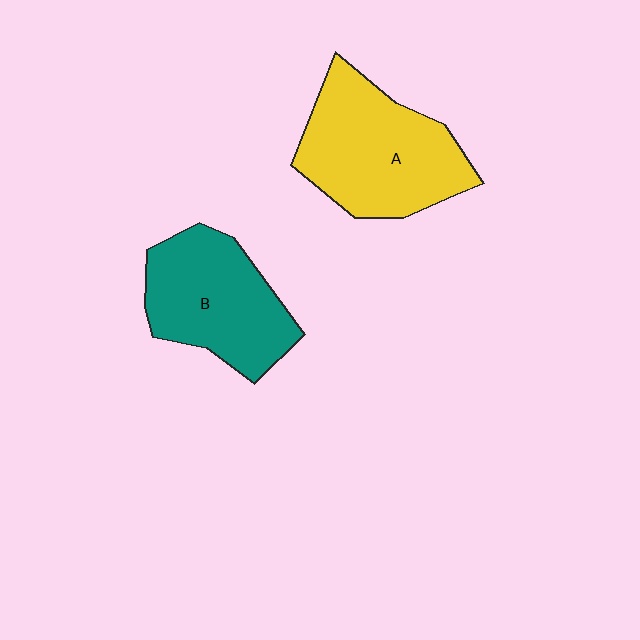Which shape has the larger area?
Shape A (yellow).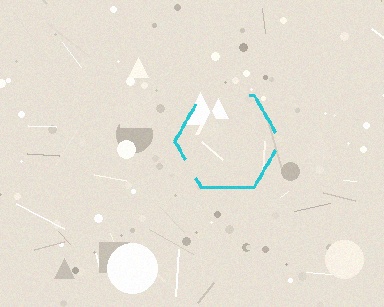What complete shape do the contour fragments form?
The contour fragments form a hexagon.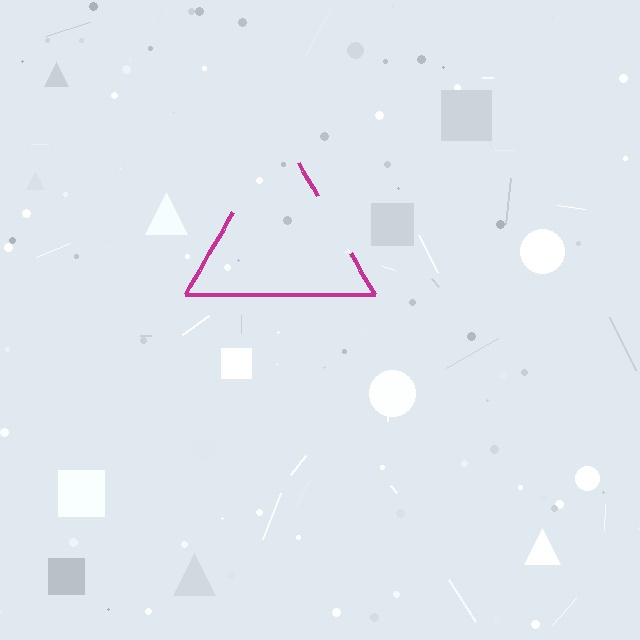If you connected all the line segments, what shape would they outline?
They would outline a triangle.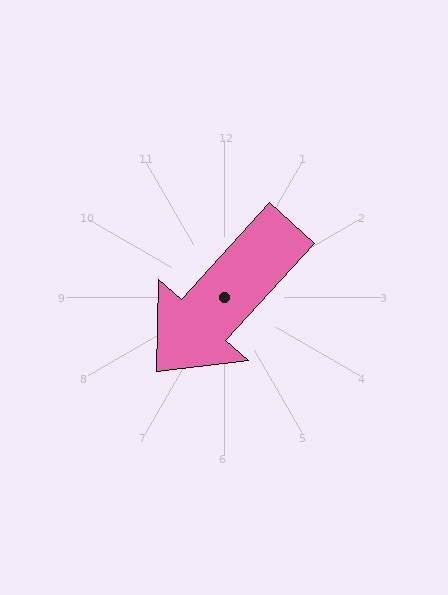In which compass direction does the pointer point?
Southwest.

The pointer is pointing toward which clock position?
Roughly 7 o'clock.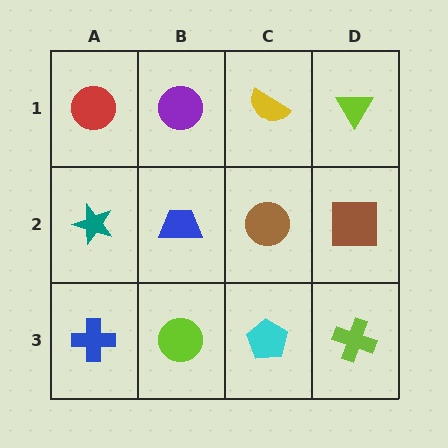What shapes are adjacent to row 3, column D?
A brown square (row 2, column D), a cyan pentagon (row 3, column C).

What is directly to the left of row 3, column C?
A lime circle.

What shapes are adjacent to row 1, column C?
A brown circle (row 2, column C), a purple circle (row 1, column B), a lime triangle (row 1, column D).